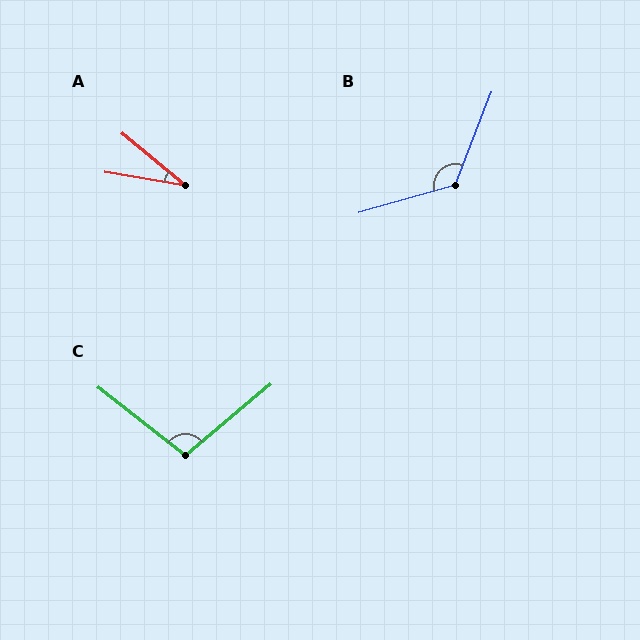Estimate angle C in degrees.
Approximately 102 degrees.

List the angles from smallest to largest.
A (31°), C (102°), B (127°).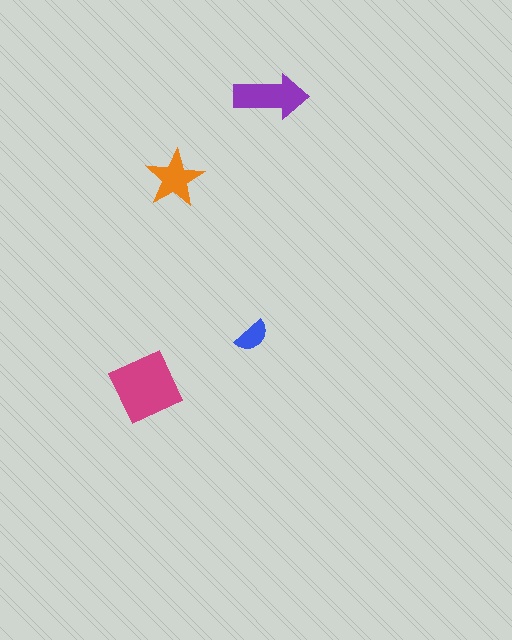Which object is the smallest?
The blue semicircle.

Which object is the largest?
The magenta square.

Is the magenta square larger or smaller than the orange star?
Larger.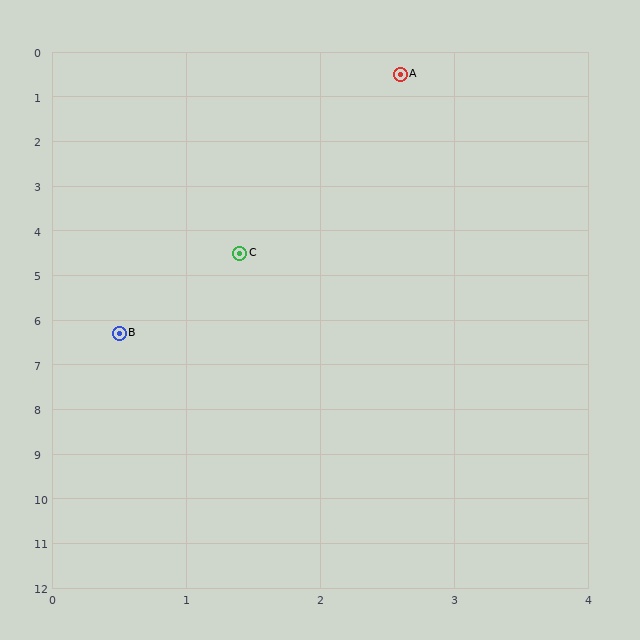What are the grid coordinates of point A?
Point A is at approximately (2.6, 0.5).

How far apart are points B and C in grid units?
Points B and C are about 2.0 grid units apart.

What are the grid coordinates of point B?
Point B is at approximately (0.5, 6.3).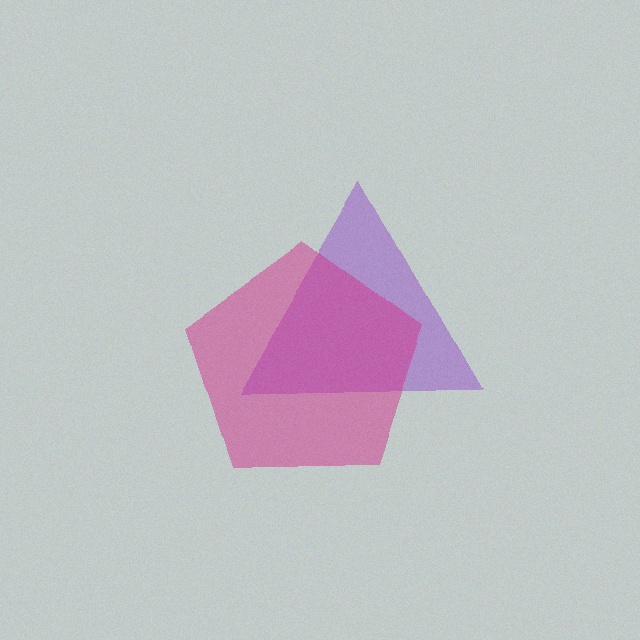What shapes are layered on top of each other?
The layered shapes are: a purple triangle, a magenta pentagon.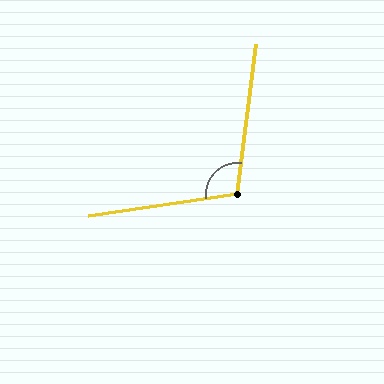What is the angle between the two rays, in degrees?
Approximately 106 degrees.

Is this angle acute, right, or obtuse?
It is obtuse.